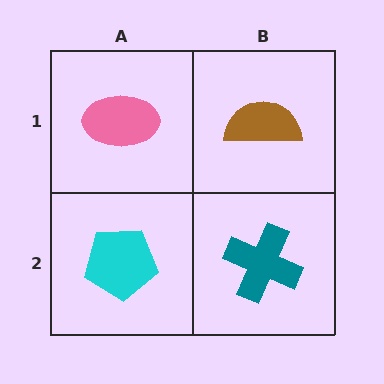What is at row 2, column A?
A cyan pentagon.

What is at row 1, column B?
A brown semicircle.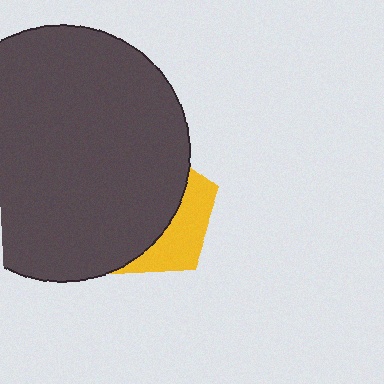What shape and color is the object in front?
The object in front is a dark gray circle.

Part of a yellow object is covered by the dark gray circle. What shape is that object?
It is a pentagon.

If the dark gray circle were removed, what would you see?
You would see the complete yellow pentagon.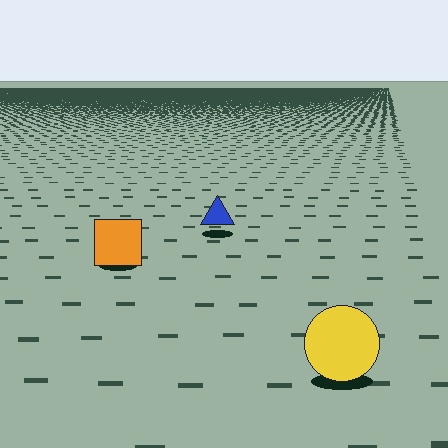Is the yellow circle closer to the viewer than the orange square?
Yes. The yellow circle is closer — you can tell from the texture gradient: the ground texture is coarser near it.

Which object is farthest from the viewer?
The blue triangle is farthest from the viewer. It appears smaller and the ground texture around it is denser.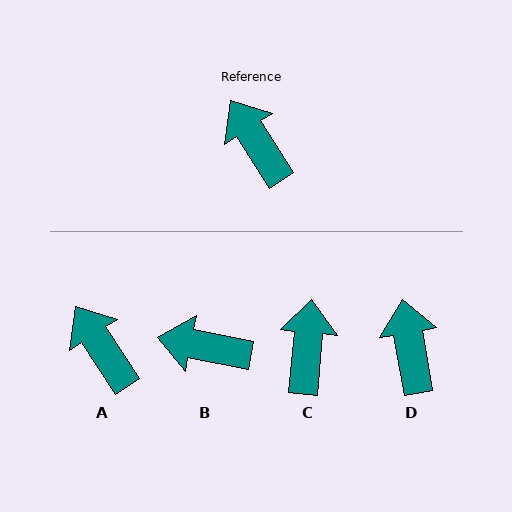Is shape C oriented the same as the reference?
No, it is off by about 38 degrees.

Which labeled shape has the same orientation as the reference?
A.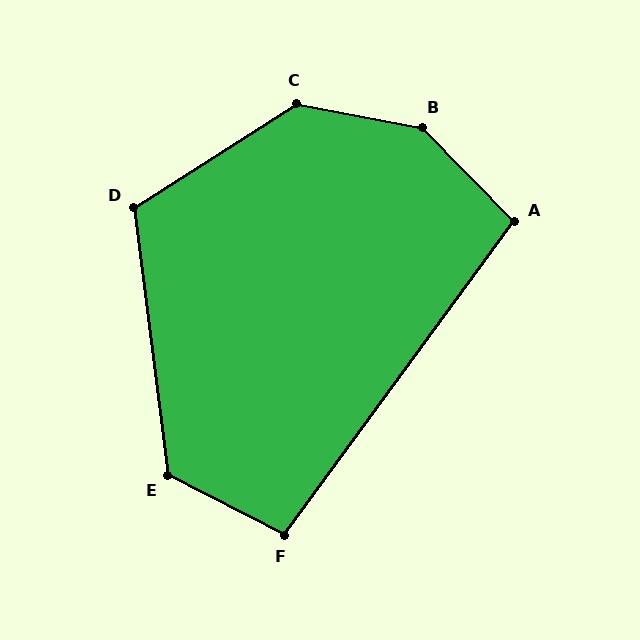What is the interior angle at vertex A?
Approximately 99 degrees (obtuse).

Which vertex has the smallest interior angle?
F, at approximately 99 degrees.